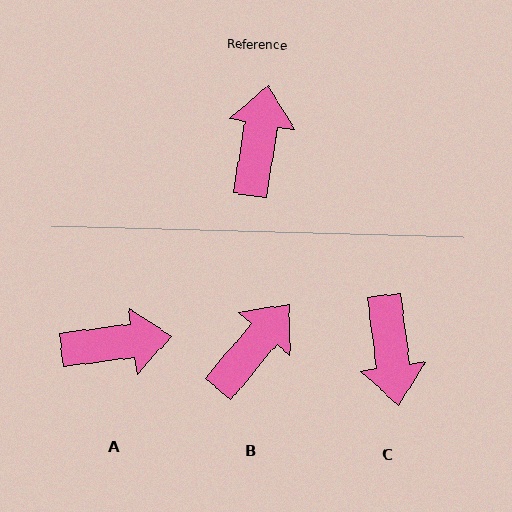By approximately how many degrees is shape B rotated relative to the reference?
Approximately 30 degrees clockwise.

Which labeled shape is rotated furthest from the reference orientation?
C, about 163 degrees away.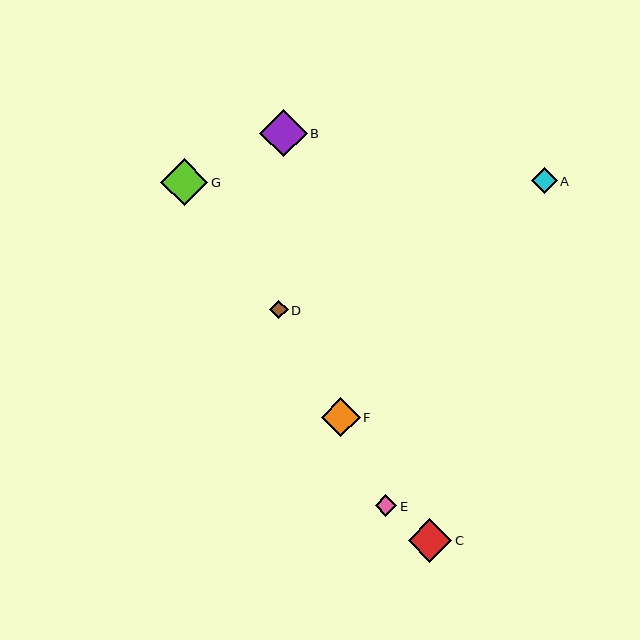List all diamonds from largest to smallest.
From largest to smallest: B, G, C, F, A, E, D.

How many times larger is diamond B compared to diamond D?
Diamond B is approximately 2.6 times the size of diamond D.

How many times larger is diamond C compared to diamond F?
Diamond C is approximately 1.1 times the size of diamond F.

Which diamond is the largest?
Diamond B is the largest with a size of approximately 47 pixels.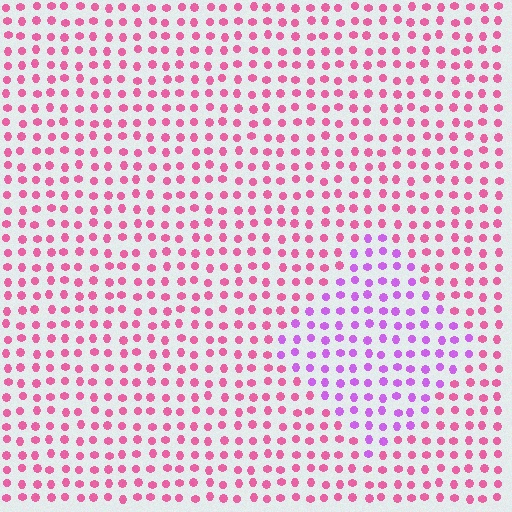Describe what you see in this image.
The image is filled with small pink elements in a uniform arrangement. A diamond-shaped region is visible where the elements are tinted to a slightly different hue, forming a subtle color boundary.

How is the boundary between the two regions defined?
The boundary is defined purely by a slight shift in hue (about 43 degrees). Spacing, size, and orientation are identical on both sides.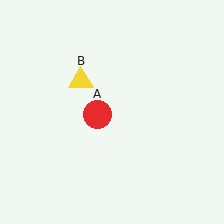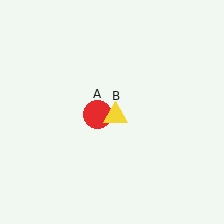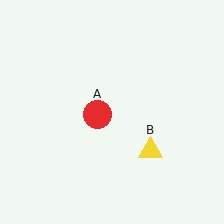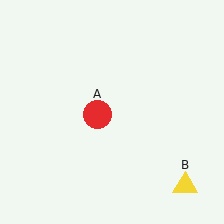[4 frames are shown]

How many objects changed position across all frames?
1 object changed position: yellow triangle (object B).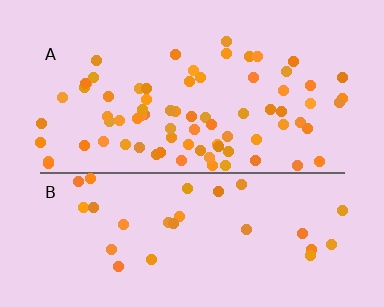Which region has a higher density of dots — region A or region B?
A (the top).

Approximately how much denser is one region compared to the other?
Approximately 2.5× — region A over region B.